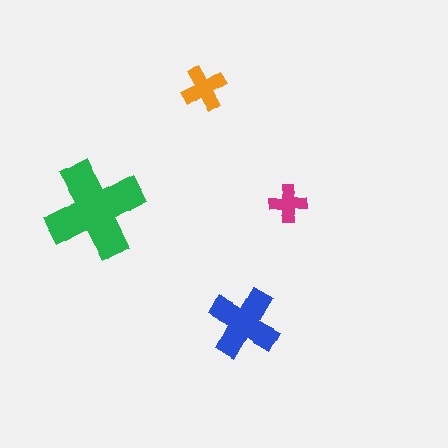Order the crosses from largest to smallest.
the green one, the blue one, the orange one, the magenta one.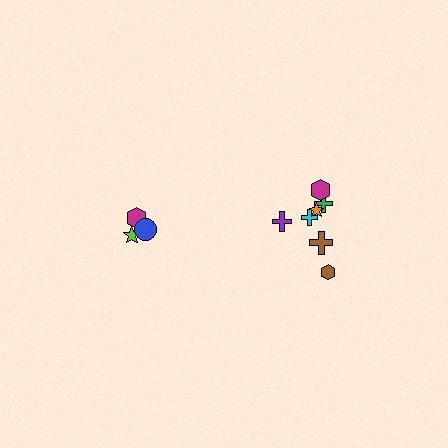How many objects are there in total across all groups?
There are 10 objects.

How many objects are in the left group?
There are 3 objects.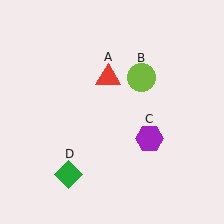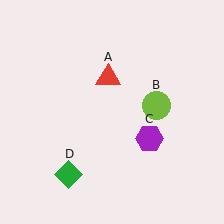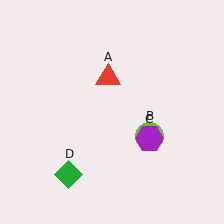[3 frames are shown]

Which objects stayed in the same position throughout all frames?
Red triangle (object A) and purple hexagon (object C) and green diamond (object D) remained stationary.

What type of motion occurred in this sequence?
The lime circle (object B) rotated clockwise around the center of the scene.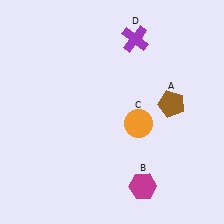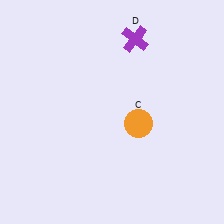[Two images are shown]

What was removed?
The brown pentagon (A), the magenta hexagon (B) were removed in Image 2.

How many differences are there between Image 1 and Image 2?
There are 2 differences between the two images.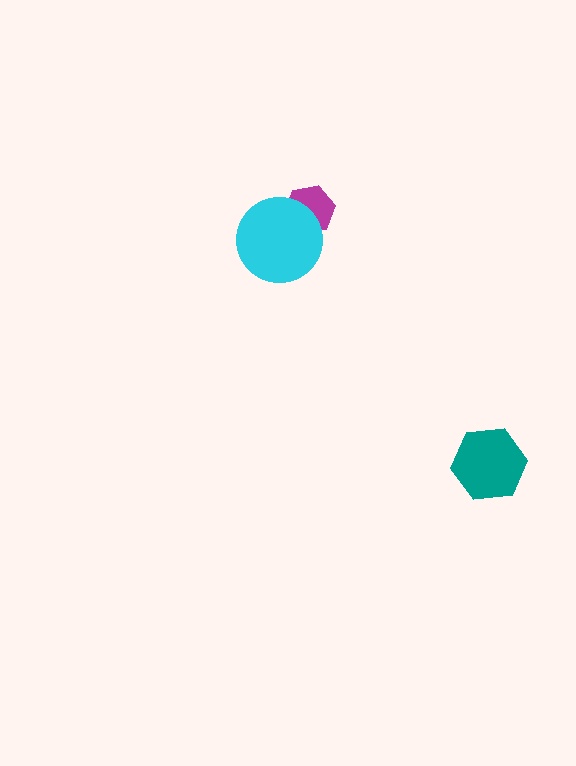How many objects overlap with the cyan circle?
1 object overlaps with the cyan circle.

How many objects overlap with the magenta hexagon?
1 object overlaps with the magenta hexagon.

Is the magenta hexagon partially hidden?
Yes, it is partially covered by another shape.